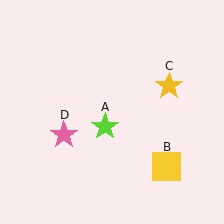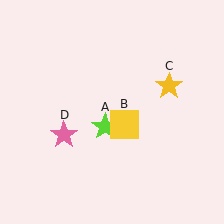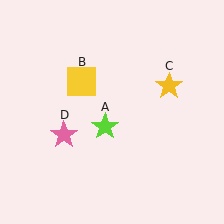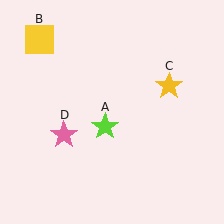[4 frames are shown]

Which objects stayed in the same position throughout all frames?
Lime star (object A) and yellow star (object C) and pink star (object D) remained stationary.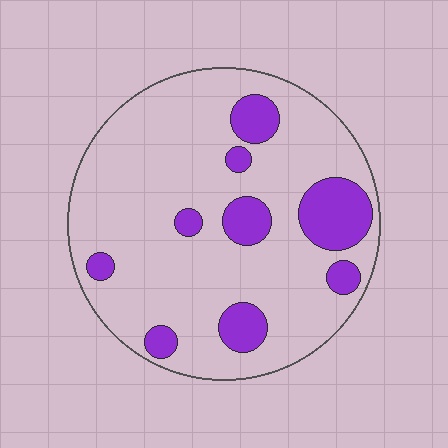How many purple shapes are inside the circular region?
9.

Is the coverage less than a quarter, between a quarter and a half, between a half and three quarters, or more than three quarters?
Less than a quarter.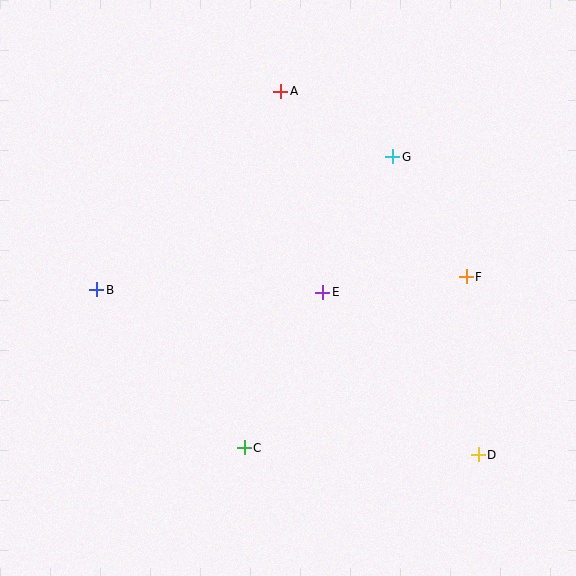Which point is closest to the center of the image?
Point E at (323, 292) is closest to the center.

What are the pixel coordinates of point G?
Point G is at (393, 157).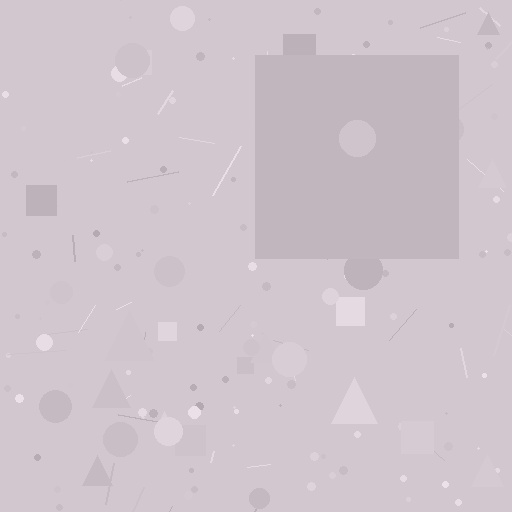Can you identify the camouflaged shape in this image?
The camouflaged shape is a square.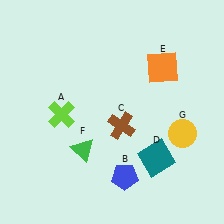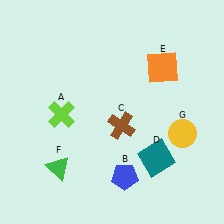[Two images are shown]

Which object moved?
The green triangle (F) moved left.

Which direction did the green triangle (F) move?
The green triangle (F) moved left.